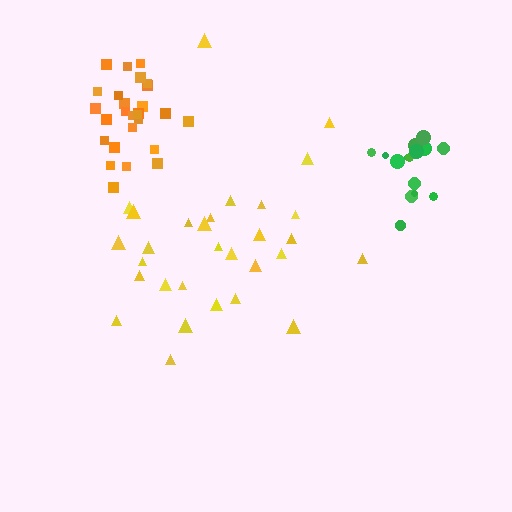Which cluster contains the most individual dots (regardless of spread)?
Yellow (30).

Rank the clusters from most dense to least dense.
orange, green, yellow.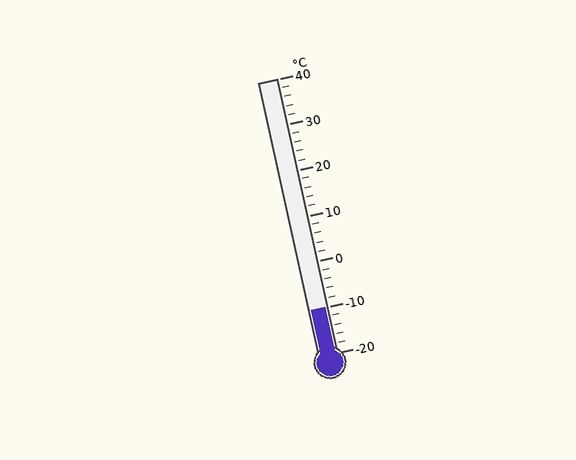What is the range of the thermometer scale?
The thermometer scale ranges from -20°C to 40°C.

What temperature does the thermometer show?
The thermometer shows approximately -10°C.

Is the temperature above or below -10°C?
The temperature is at -10°C.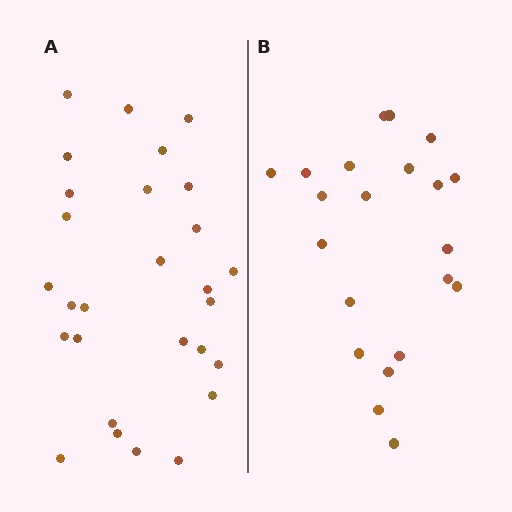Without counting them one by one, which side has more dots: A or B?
Region A (the left region) has more dots.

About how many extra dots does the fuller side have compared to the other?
Region A has roughly 8 or so more dots than region B.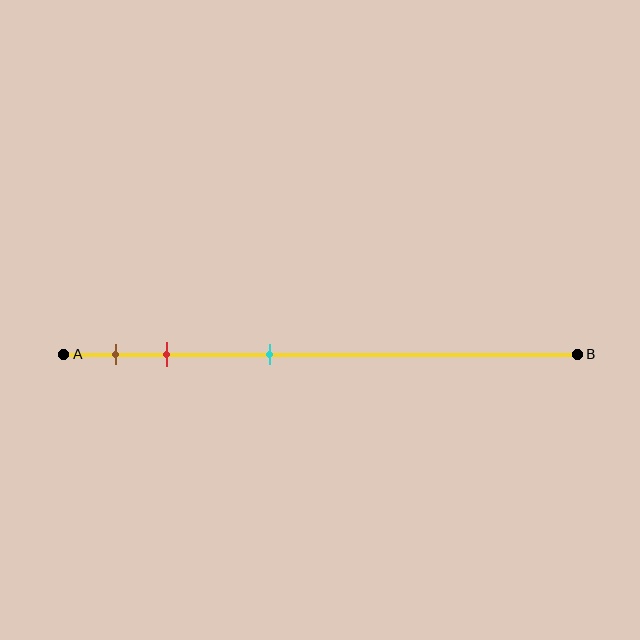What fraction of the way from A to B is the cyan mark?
The cyan mark is approximately 40% (0.4) of the way from A to B.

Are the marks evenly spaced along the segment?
No, the marks are not evenly spaced.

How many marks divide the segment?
There are 3 marks dividing the segment.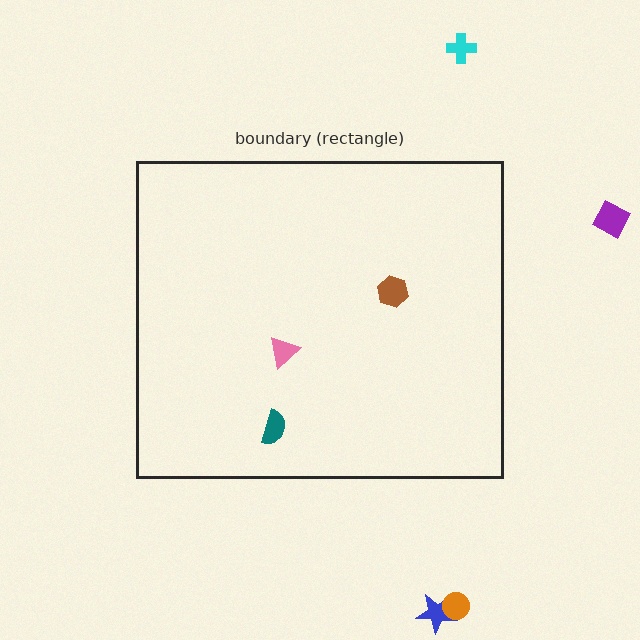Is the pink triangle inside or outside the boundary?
Inside.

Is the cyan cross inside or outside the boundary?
Outside.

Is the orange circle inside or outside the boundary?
Outside.